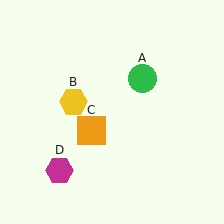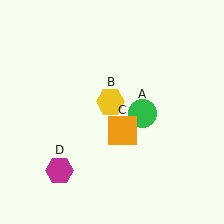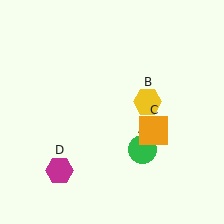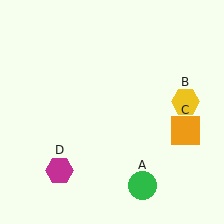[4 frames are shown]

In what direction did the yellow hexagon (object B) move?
The yellow hexagon (object B) moved right.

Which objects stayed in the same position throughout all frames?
Magenta hexagon (object D) remained stationary.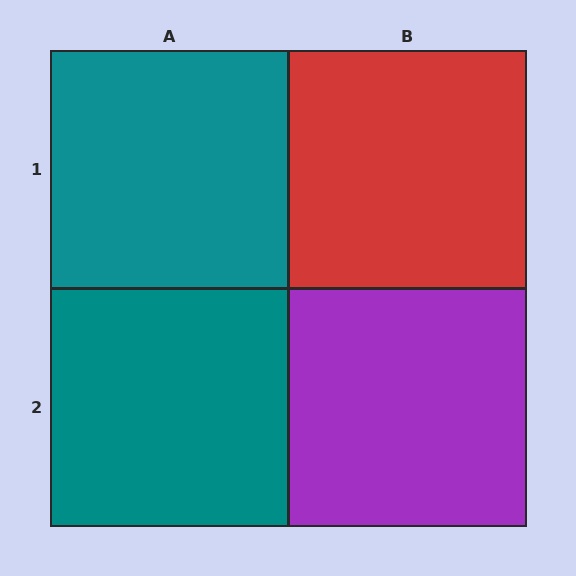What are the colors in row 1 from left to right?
Teal, red.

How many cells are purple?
1 cell is purple.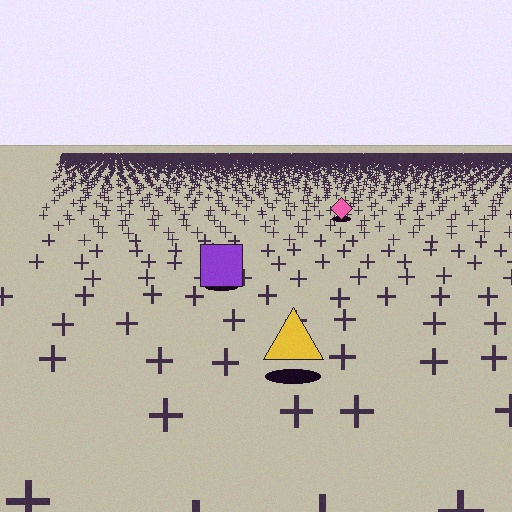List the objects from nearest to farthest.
From nearest to farthest: the yellow triangle, the purple square, the pink diamond.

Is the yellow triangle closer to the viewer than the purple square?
Yes. The yellow triangle is closer — you can tell from the texture gradient: the ground texture is coarser near it.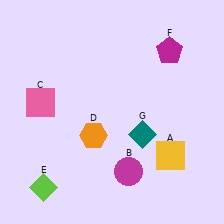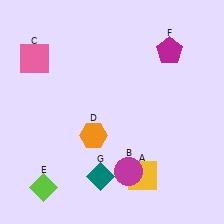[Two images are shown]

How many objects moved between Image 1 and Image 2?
3 objects moved between the two images.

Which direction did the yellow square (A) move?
The yellow square (A) moved left.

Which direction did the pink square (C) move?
The pink square (C) moved up.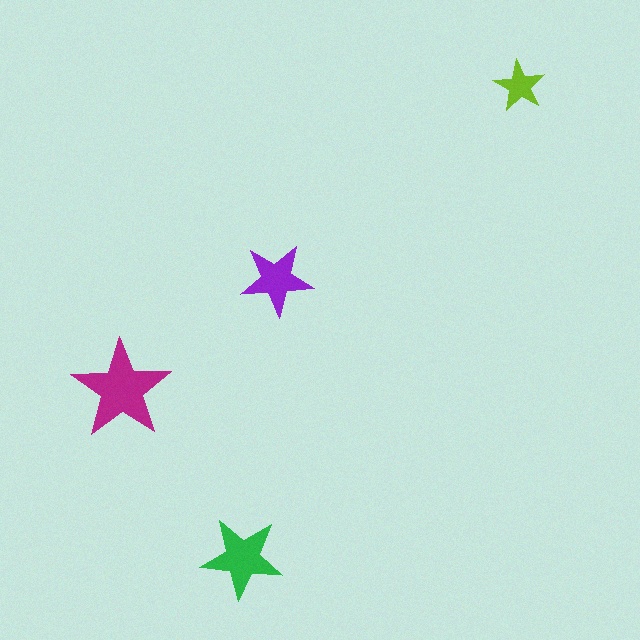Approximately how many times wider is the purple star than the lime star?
About 1.5 times wider.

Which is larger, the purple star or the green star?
The green one.